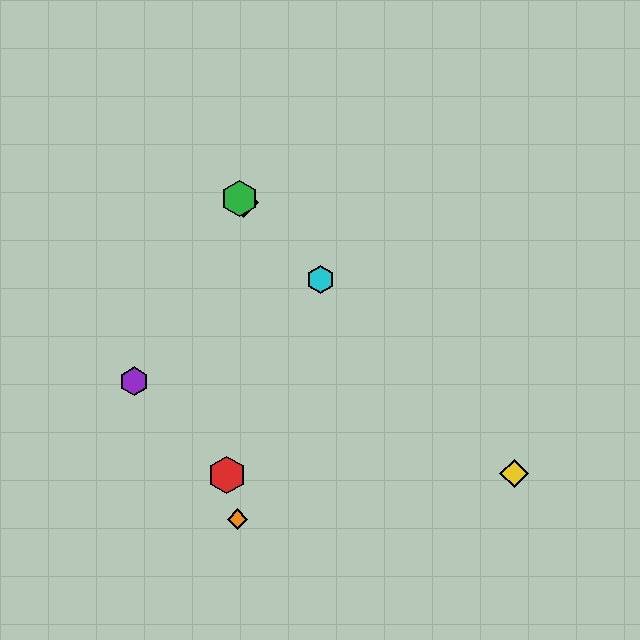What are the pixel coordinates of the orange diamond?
The orange diamond is at (237, 519).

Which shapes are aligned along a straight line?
The blue diamond, the green hexagon, the yellow diamond, the cyan hexagon are aligned along a straight line.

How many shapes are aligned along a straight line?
4 shapes (the blue diamond, the green hexagon, the yellow diamond, the cyan hexagon) are aligned along a straight line.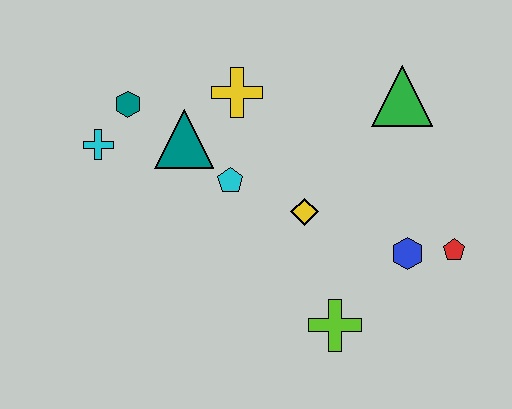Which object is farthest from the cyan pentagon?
The red pentagon is farthest from the cyan pentagon.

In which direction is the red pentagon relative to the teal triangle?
The red pentagon is to the right of the teal triangle.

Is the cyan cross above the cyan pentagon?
Yes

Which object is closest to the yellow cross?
The teal triangle is closest to the yellow cross.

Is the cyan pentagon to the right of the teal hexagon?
Yes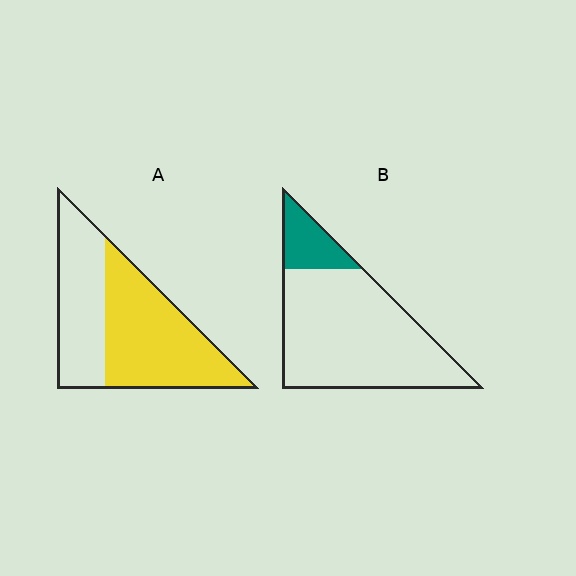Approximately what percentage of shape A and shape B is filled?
A is approximately 60% and B is approximately 15%.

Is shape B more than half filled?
No.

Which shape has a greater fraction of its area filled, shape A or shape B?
Shape A.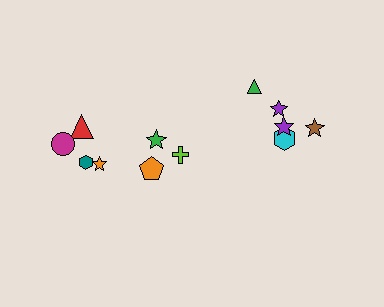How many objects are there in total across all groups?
There are 12 objects.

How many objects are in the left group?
There are 7 objects.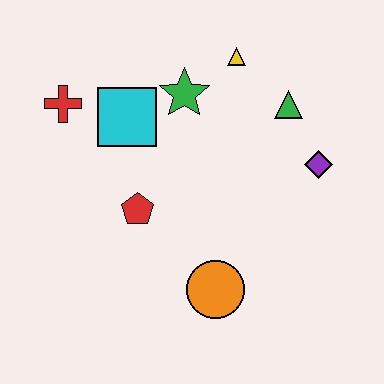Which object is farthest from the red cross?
The purple diamond is farthest from the red cross.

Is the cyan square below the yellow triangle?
Yes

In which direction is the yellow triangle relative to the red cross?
The yellow triangle is to the right of the red cross.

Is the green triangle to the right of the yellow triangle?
Yes